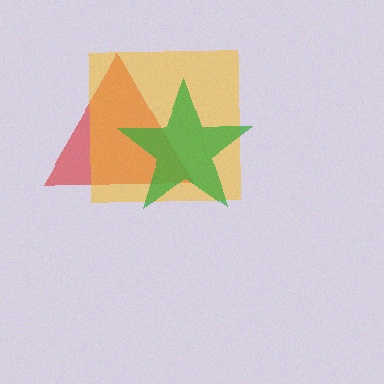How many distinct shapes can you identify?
There are 3 distinct shapes: a red triangle, a yellow square, a green star.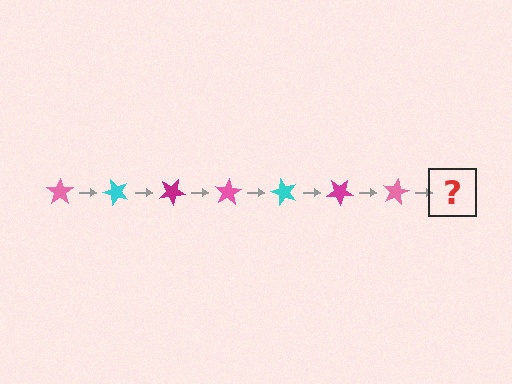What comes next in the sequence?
The next element should be a cyan star, rotated 350 degrees from the start.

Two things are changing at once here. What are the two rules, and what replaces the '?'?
The two rules are that it rotates 50 degrees each step and the color cycles through pink, cyan, and magenta. The '?' should be a cyan star, rotated 350 degrees from the start.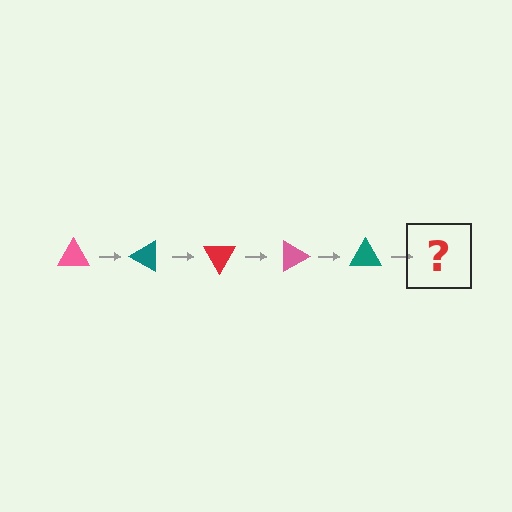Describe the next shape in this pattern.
It should be a red triangle, rotated 150 degrees from the start.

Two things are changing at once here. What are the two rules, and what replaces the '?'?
The two rules are that it rotates 30 degrees each step and the color cycles through pink, teal, and red. The '?' should be a red triangle, rotated 150 degrees from the start.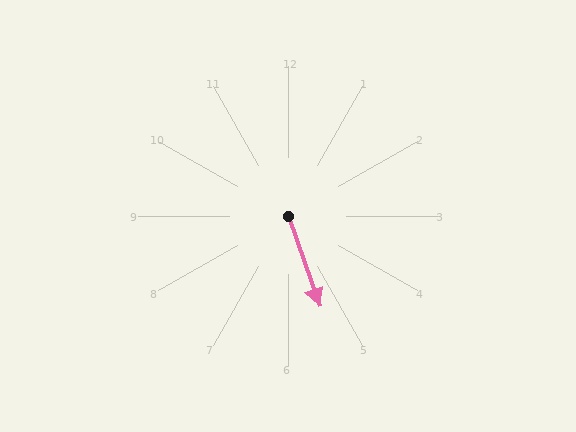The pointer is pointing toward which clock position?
Roughly 5 o'clock.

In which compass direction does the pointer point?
South.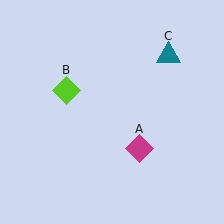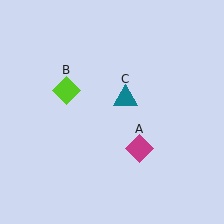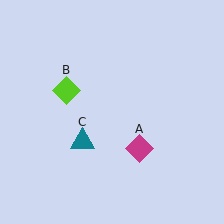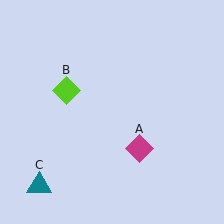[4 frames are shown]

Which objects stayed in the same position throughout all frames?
Magenta diamond (object A) and lime diamond (object B) remained stationary.